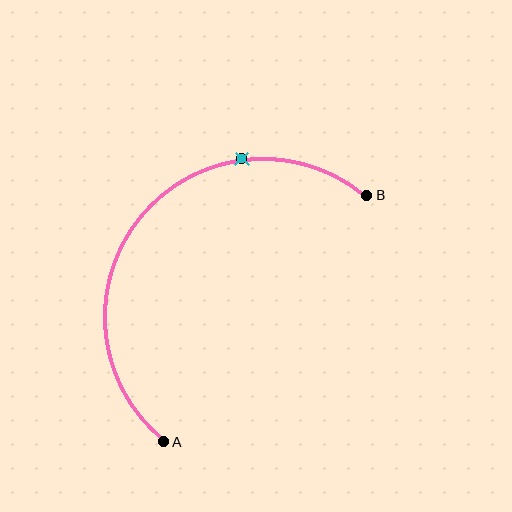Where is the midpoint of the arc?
The arc midpoint is the point on the curve farthest from the straight line joining A and B. It sits above and to the left of that line.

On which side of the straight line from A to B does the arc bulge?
The arc bulges above and to the left of the straight line connecting A and B.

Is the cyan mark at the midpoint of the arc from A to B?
No. The cyan mark lies on the arc but is closer to endpoint B. The arc midpoint would be at the point on the curve equidistant along the arc from both A and B.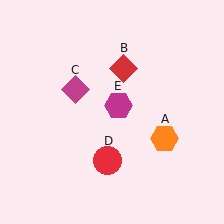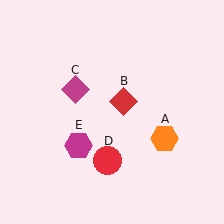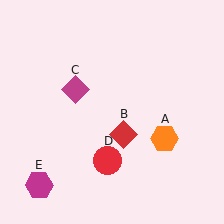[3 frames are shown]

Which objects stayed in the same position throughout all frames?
Orange hexagon (object A) and magenta diamond (object C) and red circle (object D) remained stationary.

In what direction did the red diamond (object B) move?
The red diamond (object B) moved down.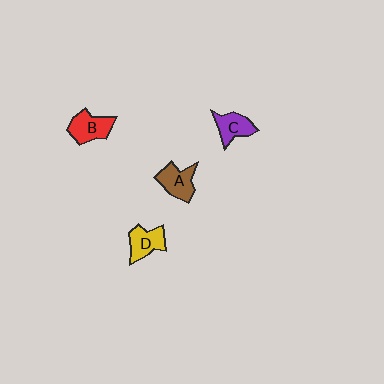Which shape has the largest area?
Shape B (red).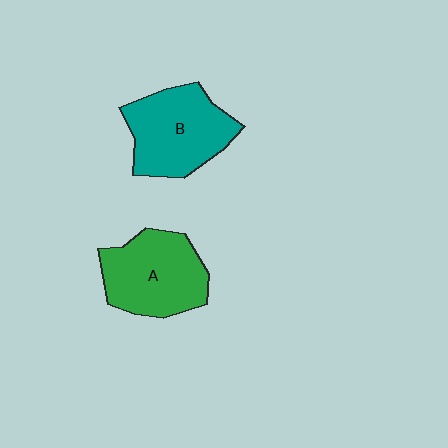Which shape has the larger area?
Shape B (teal).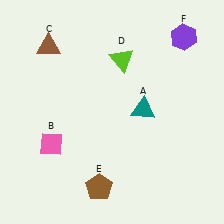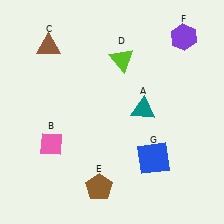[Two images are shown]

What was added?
A blue square (G) was added in Image 2.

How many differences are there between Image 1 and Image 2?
There is 1 difference between the two images.